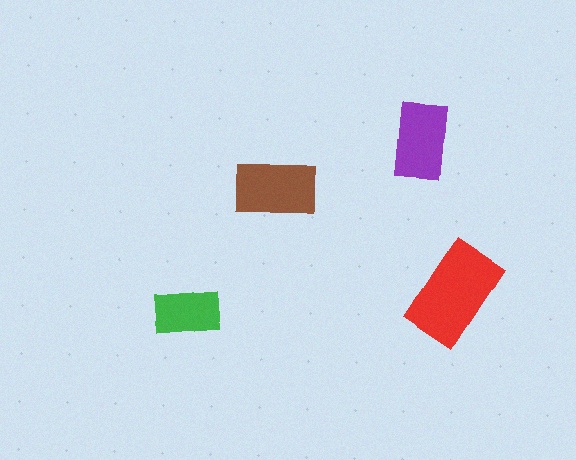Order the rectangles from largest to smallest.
the red one, the brown one, the purple one, the green one.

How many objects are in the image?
There are 4 objects in the image.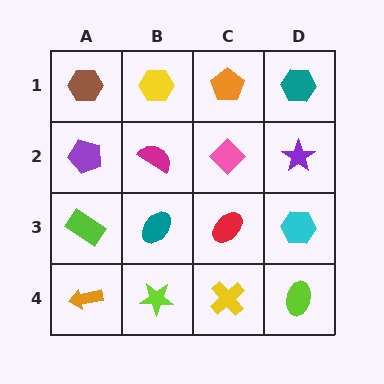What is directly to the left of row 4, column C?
A lime star.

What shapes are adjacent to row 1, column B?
A magenta semicircle (row 2, column B), a brown hexagon (row 1, column A), an orange pentagon (row 1, column C).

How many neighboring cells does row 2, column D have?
3.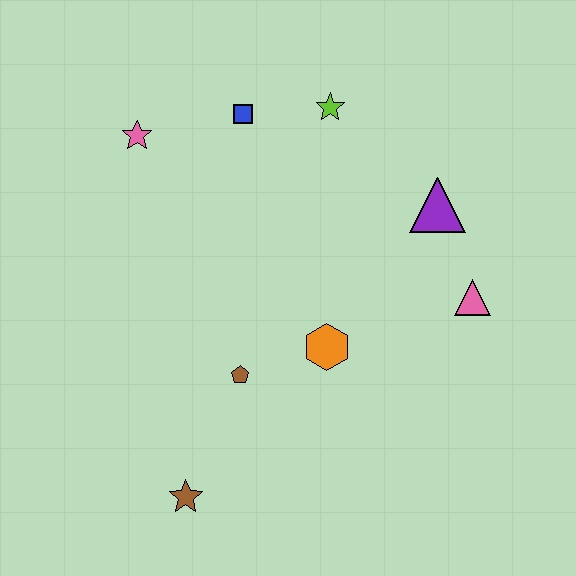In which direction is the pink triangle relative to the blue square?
The pink triangle is to the right of the blue square.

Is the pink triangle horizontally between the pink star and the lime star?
No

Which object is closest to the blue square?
The lime star is closest to the blue square.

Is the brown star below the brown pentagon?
Yes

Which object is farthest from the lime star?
The brown star is farthest from the lime star.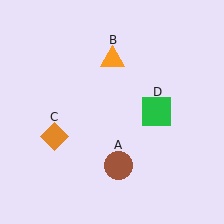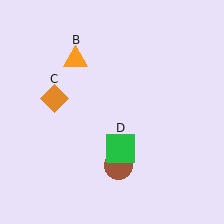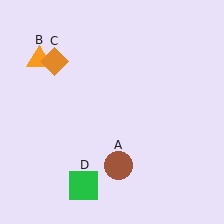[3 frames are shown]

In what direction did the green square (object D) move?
The green square (object D) moved down and to the left.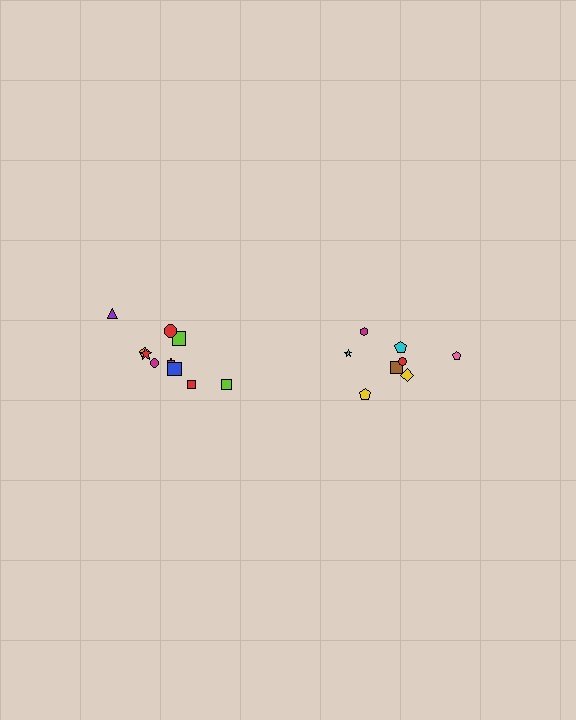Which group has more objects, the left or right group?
The left group.